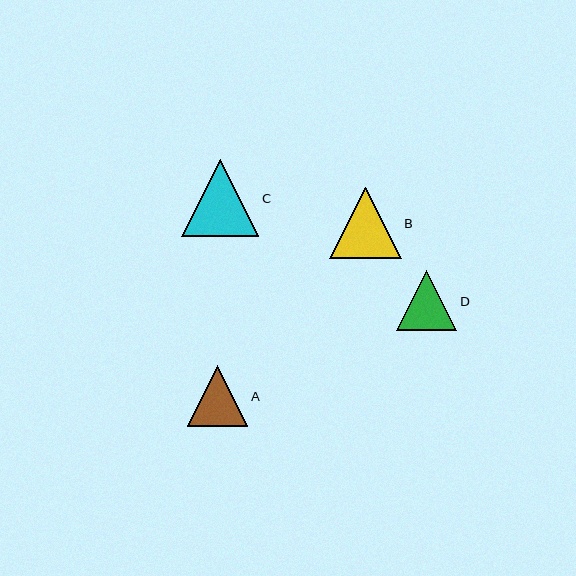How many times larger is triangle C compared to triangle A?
Triangle C is approximately 1.3 times the size of triangle A.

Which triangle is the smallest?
Triangle A is the smallest with a size of approximately 61 pixels.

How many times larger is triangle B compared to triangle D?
Triangle B is approximately 1.2 times the size of triangle D.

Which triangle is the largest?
Triangle C is the largest with a size of approximately 77 pixels.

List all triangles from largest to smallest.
From largest to smallest: C, B, D, A.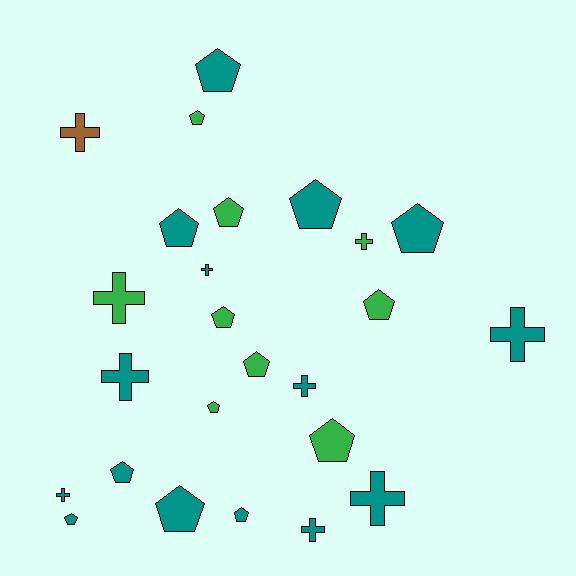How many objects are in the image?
There are 25 objects.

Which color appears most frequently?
Teal, with 15 objects.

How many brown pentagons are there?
There are no brown pentagons.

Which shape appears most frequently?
Pentagon, with 15 objects.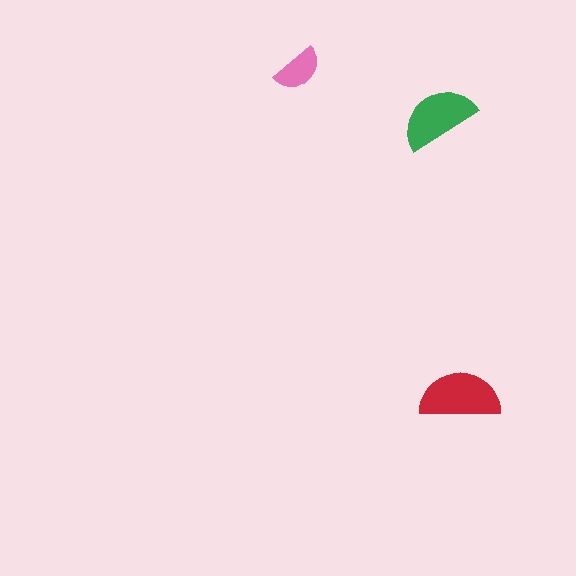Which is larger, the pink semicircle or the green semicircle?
The green one.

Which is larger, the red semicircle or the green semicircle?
The red one.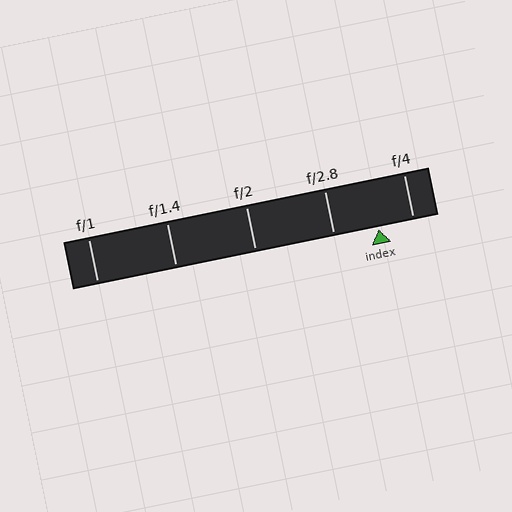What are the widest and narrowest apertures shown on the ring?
The widest aperture shown is f/1 and the narrowest is f/4.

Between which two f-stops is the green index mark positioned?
The index mark is between f/2.8 and f/4.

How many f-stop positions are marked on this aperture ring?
There are 5 f-stop positions marked.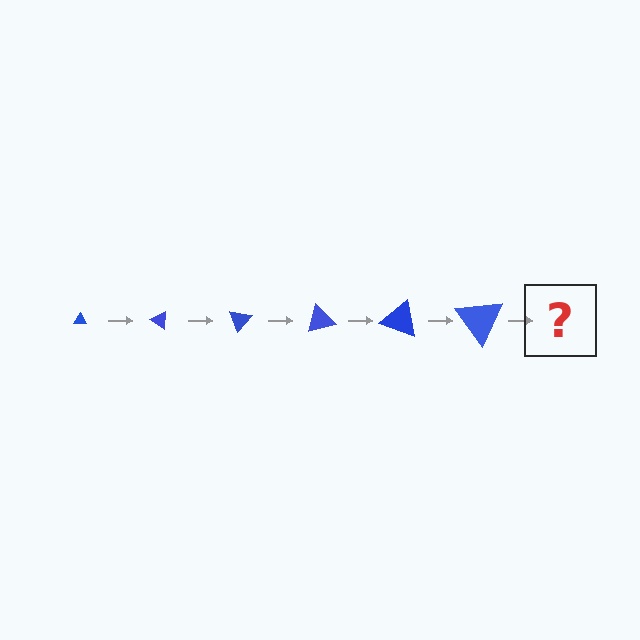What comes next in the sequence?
The next element should be a triangle, larger than the previous one and rotated 210 degrees from the start.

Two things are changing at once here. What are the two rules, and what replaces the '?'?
The two rules are that the triangle grows larger each step and it rotates 35 degrees each step. The '?' should be a triangle, larger than the previous one and rotated 210 degrees from the start.